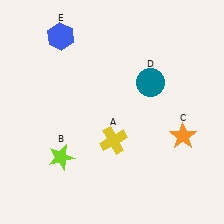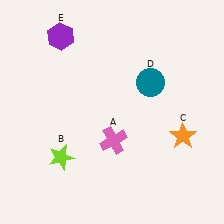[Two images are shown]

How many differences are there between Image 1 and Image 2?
There are 2 differences between the two images.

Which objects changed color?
A changed from yellow to pink. E changed from blue to purple.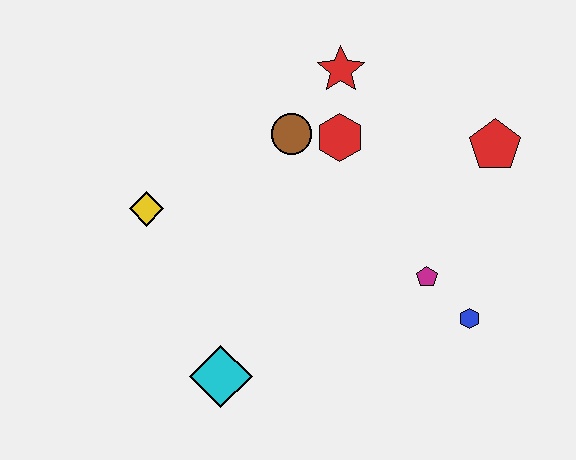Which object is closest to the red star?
The red hexagon is closest to the red star.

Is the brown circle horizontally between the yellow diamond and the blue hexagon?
Yes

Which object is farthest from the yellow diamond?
The red pentagon is farthest from the yellow diamond.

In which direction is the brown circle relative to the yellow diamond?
The brown circle is to the right of the yellow diamond.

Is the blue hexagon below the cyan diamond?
No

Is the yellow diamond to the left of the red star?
Yes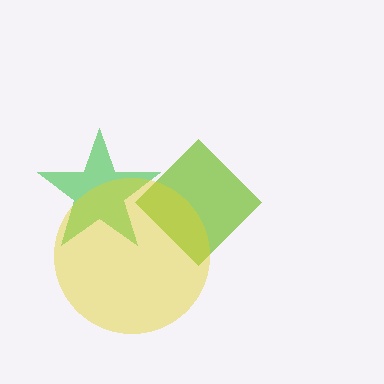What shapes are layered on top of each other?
The layered shapes are: a green star, a lime diamond, a yellow circle.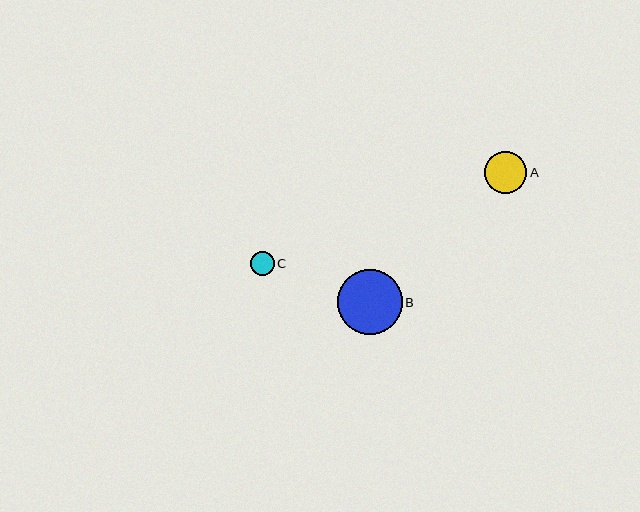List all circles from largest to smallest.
From largest to smallest: B, A, C.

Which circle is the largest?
Circle B is the largest with a size of approximately 65 pixels.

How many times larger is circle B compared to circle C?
Circle B is approximately 2.7 times the size of circle C.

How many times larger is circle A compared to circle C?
Circle A is approximately 1.7 times the size of circle C.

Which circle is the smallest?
Circle C is the smallest with a size of approximately 24 pixels.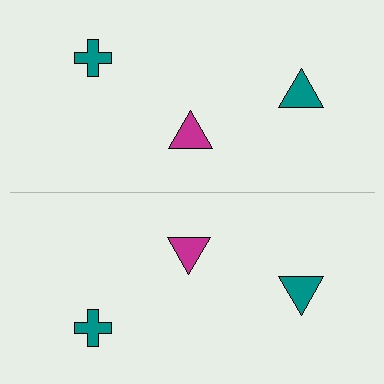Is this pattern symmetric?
Yes, this pattern has bilateral (reflection) symmetry.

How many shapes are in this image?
There are 6 shapes in this image.